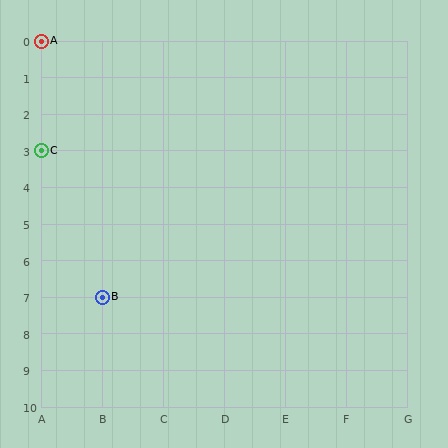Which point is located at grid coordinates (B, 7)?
Point B is at (B, 7).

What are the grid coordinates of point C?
Point C is at grid coordinates (A, 3).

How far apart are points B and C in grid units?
Points B and C are 1 column and 4 rows apart (about 4.1 grid units diagonally).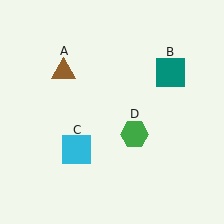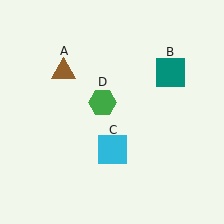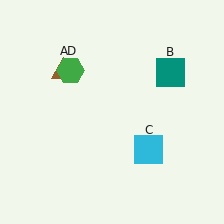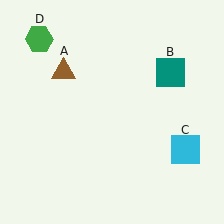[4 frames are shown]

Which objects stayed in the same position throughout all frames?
Brown triangle (object A) and teal square (object B) remained stationary.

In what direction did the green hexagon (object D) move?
The green hexagon (object D) moved up and to the left.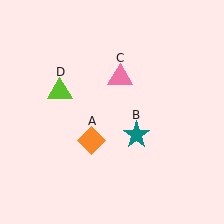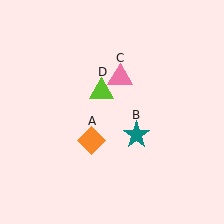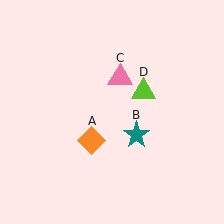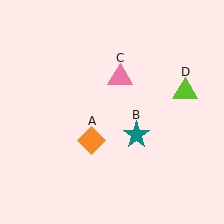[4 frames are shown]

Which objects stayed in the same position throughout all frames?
Orange diamond (object A) and teal star (object B) and pink triangle (object C) remained stationary.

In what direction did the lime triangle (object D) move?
The lime triangle (object D) moved right.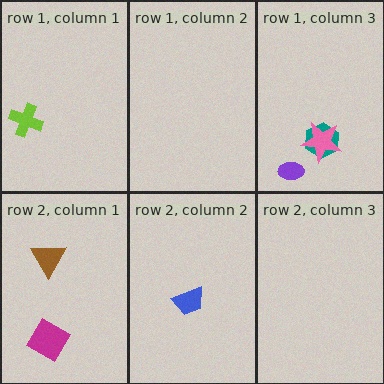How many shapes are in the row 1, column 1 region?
1.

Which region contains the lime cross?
The row 1, column 1 region.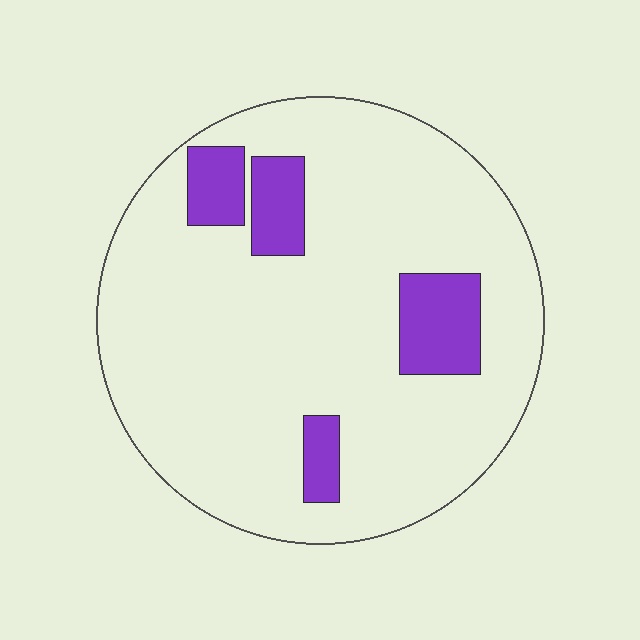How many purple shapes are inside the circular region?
4.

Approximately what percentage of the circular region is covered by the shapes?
Approximately 15%.